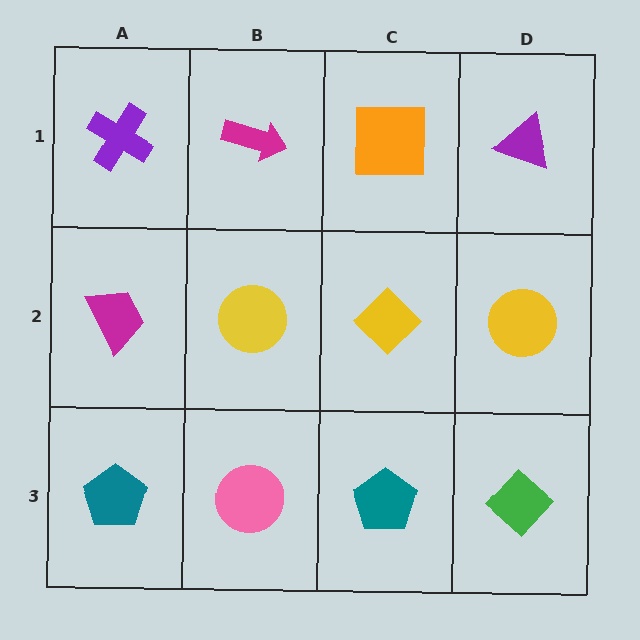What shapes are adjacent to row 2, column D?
A purple triangle (row 1, column D), a green diamond (row 3, column D), a yellow diamond (row 2, column C).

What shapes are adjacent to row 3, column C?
A yellow diamond (row 2, column C), a pink circle (row 3, column B), a green diamond (row 3, column D).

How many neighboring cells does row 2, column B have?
4.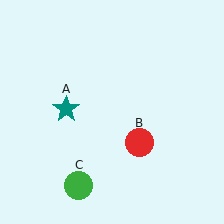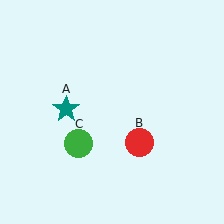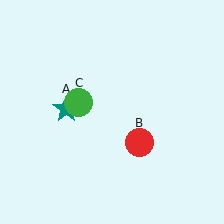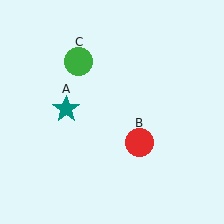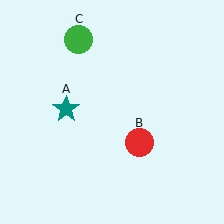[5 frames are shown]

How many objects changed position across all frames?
1 object changed position: green circle (object C).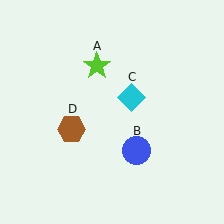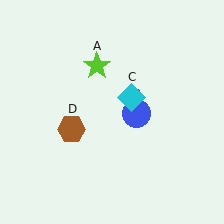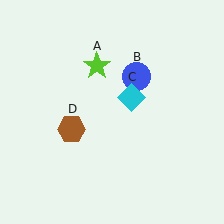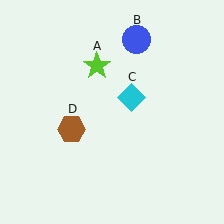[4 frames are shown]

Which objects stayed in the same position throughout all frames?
Lime star (object A) and cyan diamond (object C) and brown hexagon (object D) remained stationary.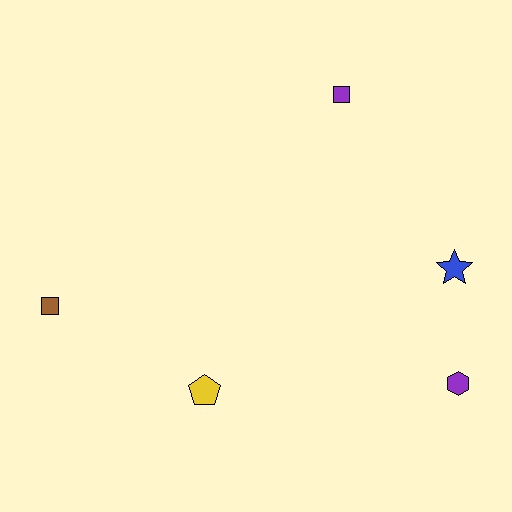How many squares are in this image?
There are 2 squares.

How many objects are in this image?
There are 5 objects.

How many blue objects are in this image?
There is 1 blue object.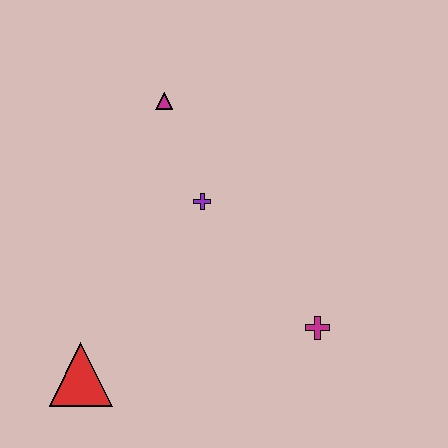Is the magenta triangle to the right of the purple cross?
No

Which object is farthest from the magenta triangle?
The red triangle is farthest from the magenta triangle.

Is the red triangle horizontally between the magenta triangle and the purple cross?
No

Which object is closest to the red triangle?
The purple cross is closest to the red triangle.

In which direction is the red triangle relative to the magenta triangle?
The red triangle is below the magenta triangle.